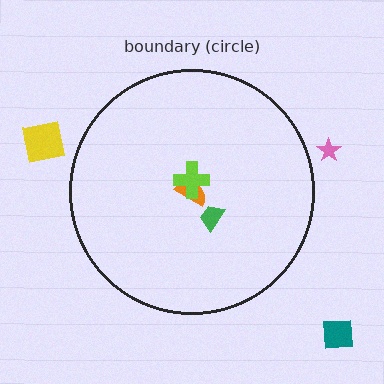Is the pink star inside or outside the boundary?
Outside.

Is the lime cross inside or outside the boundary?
Inside.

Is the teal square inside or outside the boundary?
Outside.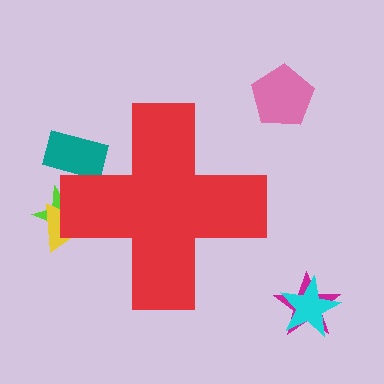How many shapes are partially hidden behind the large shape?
3 shapes are partially hidden.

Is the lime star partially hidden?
Yes, the lime star is partially hidden behind the red cross.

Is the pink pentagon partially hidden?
No, the pink pentagon is fully visible.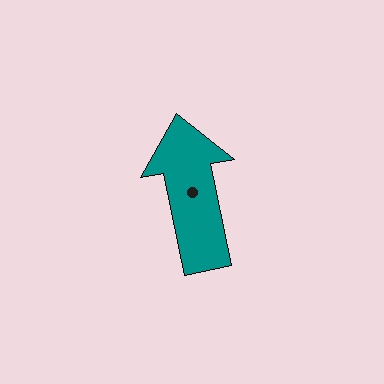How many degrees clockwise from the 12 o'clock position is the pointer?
Approximately 349 degrees.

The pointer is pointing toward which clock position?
Roughly 12 o'clock.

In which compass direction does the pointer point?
North.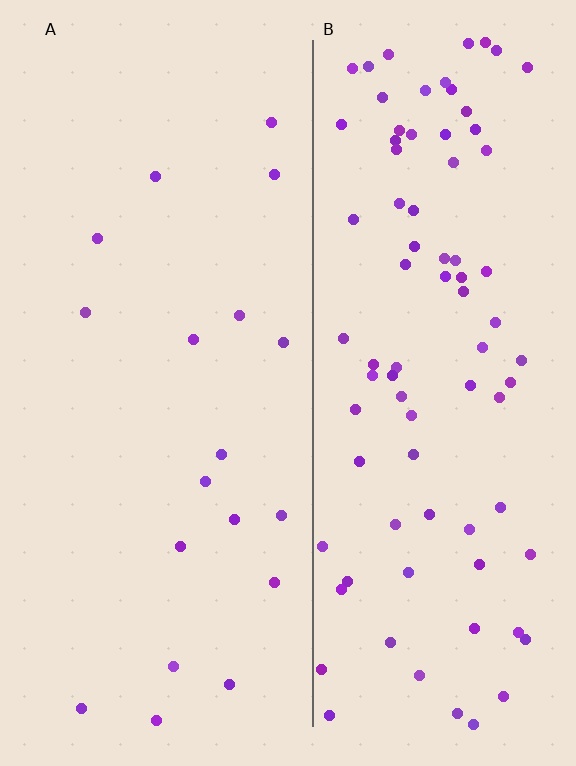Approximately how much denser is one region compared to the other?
Approximately 4.6× — region B over region A.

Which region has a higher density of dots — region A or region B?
B (the right).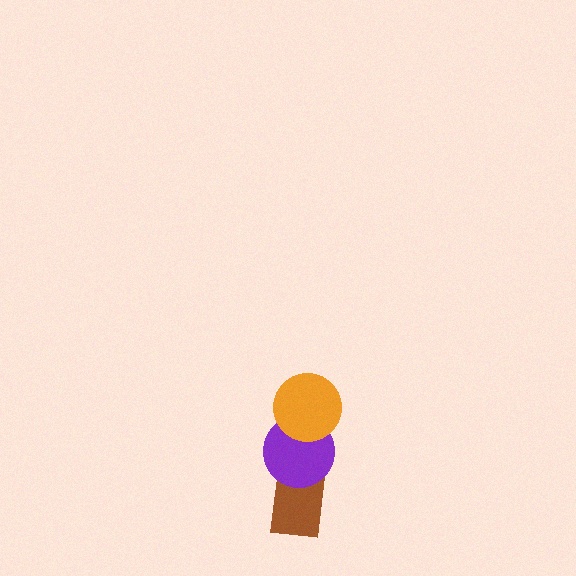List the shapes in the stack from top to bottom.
From top to bottom: the orange circle, the purple circle, the brown rectangle.